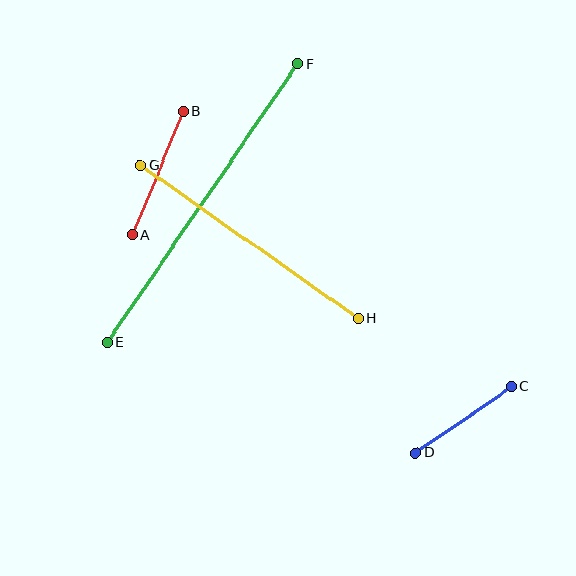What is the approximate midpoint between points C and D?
The midpoint is at approximately (464, 420) pixels.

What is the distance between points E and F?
The distance is approximately 338 pixels.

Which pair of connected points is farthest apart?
Points E and F are farthest apart.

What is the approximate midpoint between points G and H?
The midpoint is at approximately (249, 242) pixels.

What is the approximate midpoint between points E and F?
The midpoint is at approximately (202, 203) pixels.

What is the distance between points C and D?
The distance is approximately 116 pixels.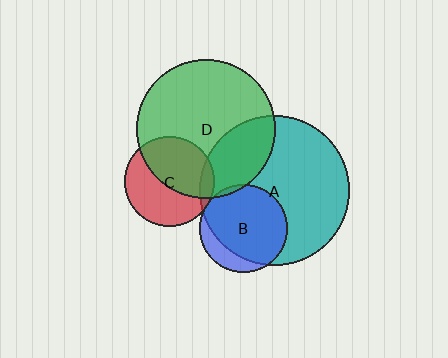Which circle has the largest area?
Circle A (teal).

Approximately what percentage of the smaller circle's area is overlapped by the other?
Approximately 80%.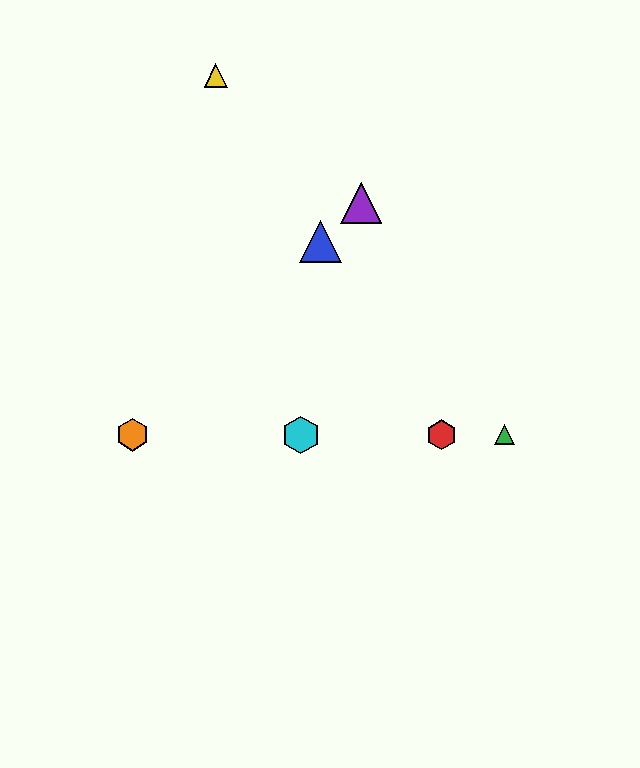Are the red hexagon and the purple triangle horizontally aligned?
No, the red hexagon is at y≈435 and the purple triangle is at y≈203.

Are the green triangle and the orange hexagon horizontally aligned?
Yes, both are at y≈435.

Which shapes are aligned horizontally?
The red hexagon, the green triangle, the orange hexagon, the cyan hexagon are aligned horizontally.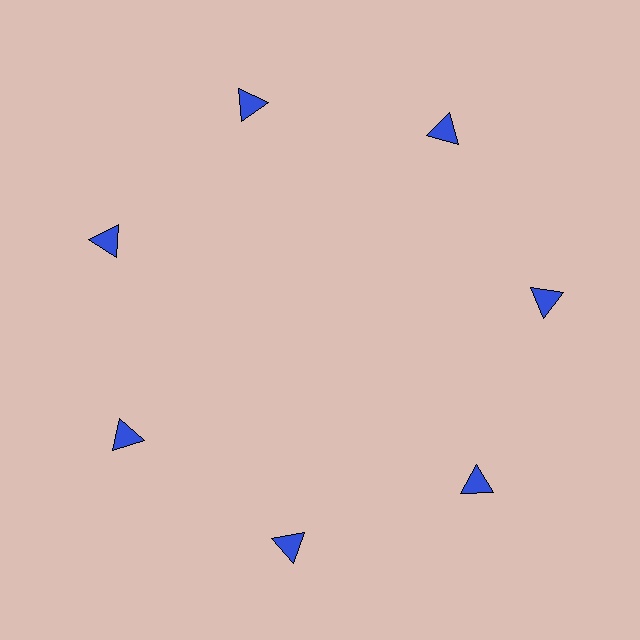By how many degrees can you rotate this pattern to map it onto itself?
The pattern maps onto itself every 51 degrees of rotation.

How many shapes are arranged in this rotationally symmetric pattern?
There are 7 shapes, arranged in 7 groups of 1.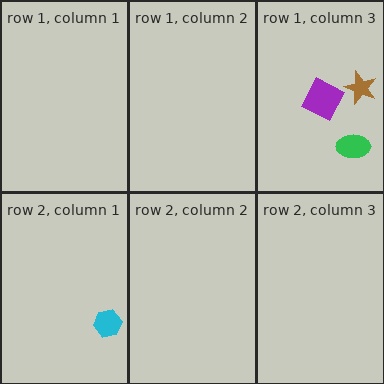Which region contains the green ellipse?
The row 1, column 3 region.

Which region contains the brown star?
The row 1, column 3 region.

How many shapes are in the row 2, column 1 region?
1.